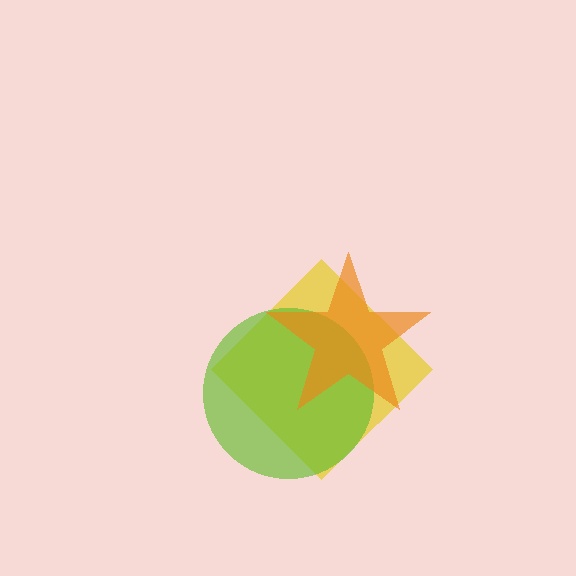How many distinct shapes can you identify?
There are 3 distinct shapes: a yellow diamond, a lime circle, an orange star.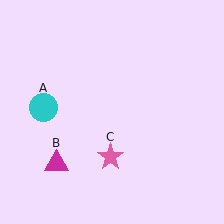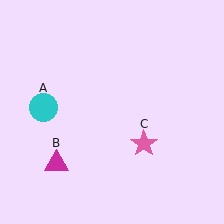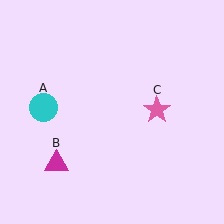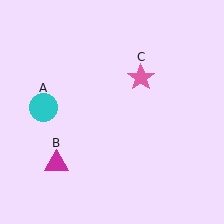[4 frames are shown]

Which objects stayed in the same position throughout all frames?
Cyan circle (object A) and magenta triangle (object B) remained stationary.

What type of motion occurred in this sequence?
The pink star (object C) rotated counterclockwise around the center of the scene.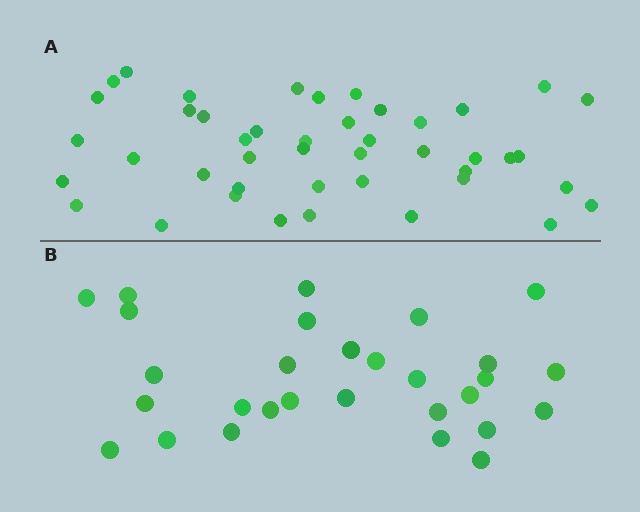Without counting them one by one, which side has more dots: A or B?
Region A (the top region) has more dots.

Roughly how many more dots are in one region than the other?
Region A has approximately 15 more dots than region B.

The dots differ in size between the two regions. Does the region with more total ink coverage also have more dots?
No. Region B has more total ink coverage because its dots are larger, but region A actually contains more individual dots. Total area can be misleading — the number of items is what matters here.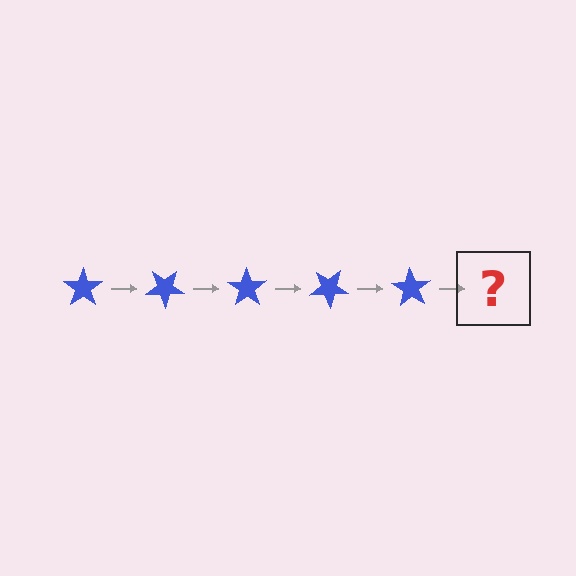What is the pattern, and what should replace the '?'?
The pattern is that the star rotates 35 degrees each step. The '?' should be a blue star rotated 175 degrees.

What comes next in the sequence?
The next element should be a blue star rotated 175 degrees.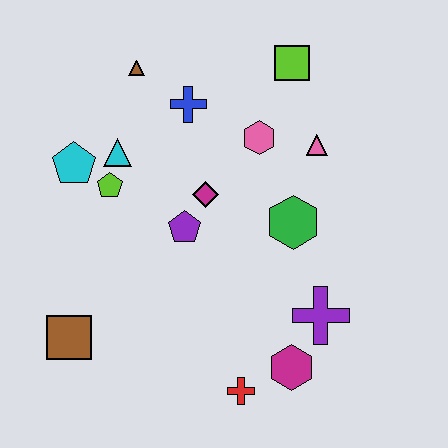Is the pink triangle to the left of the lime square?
No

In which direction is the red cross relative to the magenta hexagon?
The red cross is to the left of the magenta hexagon.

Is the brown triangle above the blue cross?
Yes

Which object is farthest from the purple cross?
The brown triangle is farthest from the purple cross.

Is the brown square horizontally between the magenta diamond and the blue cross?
No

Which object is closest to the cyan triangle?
The lime pentagon is closest to the cyan triangle.